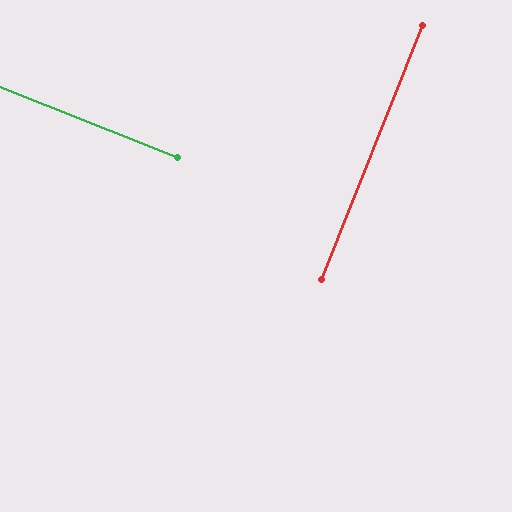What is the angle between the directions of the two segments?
Approximately 90 degrees.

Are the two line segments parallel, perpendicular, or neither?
Perpendicular — they meet at approximately 90°.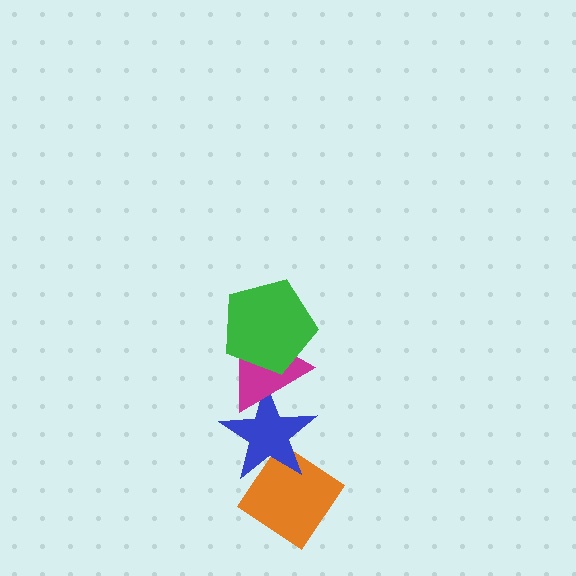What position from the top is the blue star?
The blue star is 3rd from the top.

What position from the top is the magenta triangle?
The magenta triangle is 2nd from the top.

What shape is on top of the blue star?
The magenta triangle is on top of the blue star.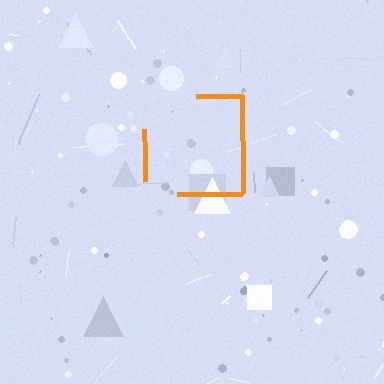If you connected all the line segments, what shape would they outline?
They would outline a square.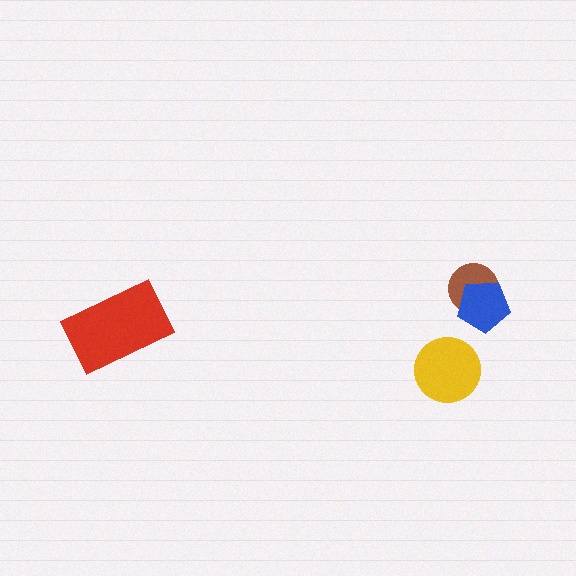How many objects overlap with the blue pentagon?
1 object overlaps with the blue pentagon.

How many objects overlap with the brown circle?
1 object overlaps with the brown circle.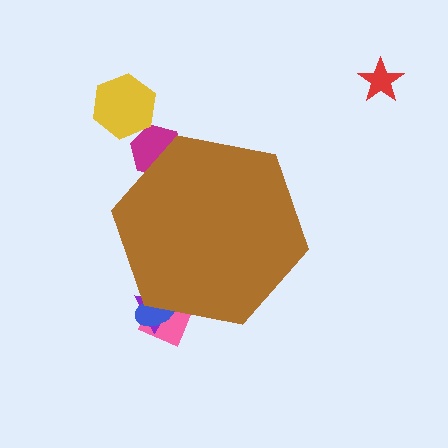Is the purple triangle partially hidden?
Yes, the purple triangle is partially hidden behind the brown hexagon.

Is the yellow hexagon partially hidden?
No, the yellow hexagon is fully visible.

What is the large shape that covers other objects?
A brown hexagon.